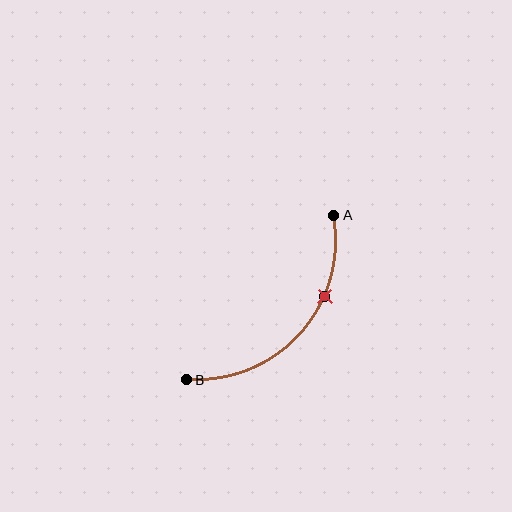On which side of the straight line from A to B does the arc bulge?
The arc bulges below and to the right of the straight line connecting A and B.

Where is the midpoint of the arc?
The arc midpoint is the point on the curve farthest from the straight line joining A and B. It sits below and to the right of that line.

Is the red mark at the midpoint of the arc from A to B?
No. The red mark lies on the arc but is closer to endpoint A. The arc midpoint would be at the point on the curve equidistant along the arc from both A and B.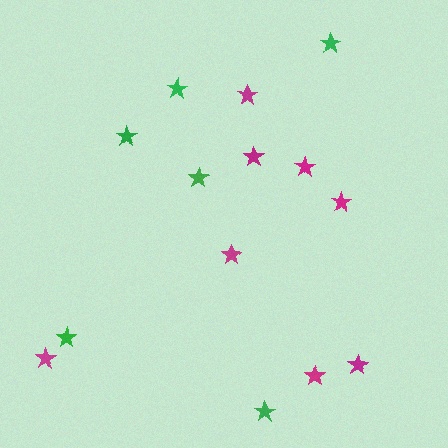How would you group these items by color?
There are 2 groups: one group of magenta stars (8) and one group of green stars (6).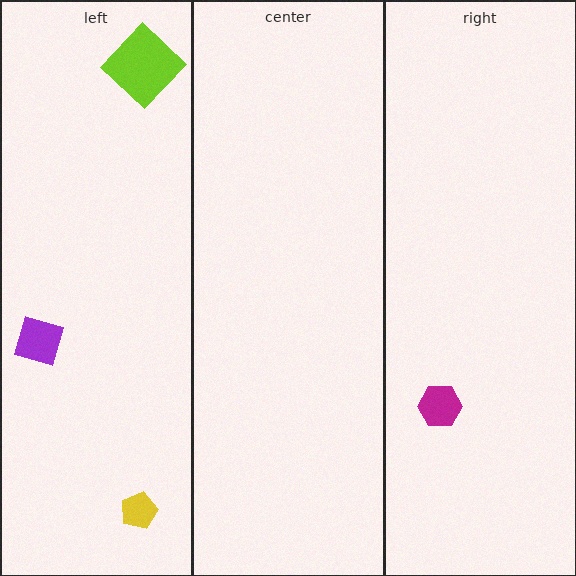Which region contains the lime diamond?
The left region.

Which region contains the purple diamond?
The left region.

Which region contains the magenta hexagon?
The right region.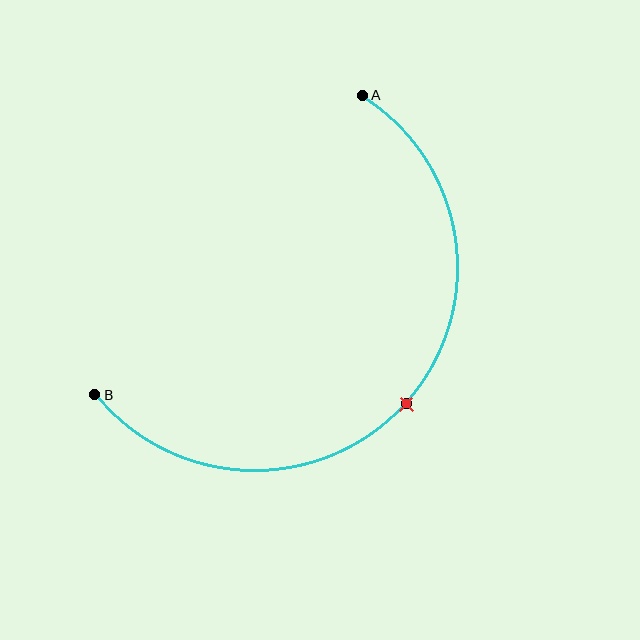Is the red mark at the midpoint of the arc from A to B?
Yes. The red mark lies on the arc at equal arc-length from both A and B — it is the arc midpoint.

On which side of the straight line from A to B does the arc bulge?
The arc bulges below and to the right of the straight line connecting A and B.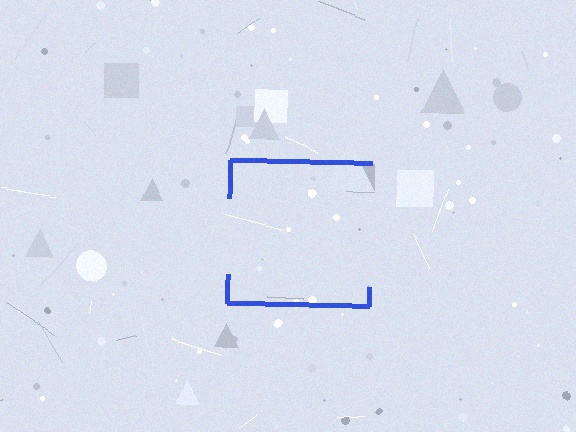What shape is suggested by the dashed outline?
The dashed outline suggests a square.